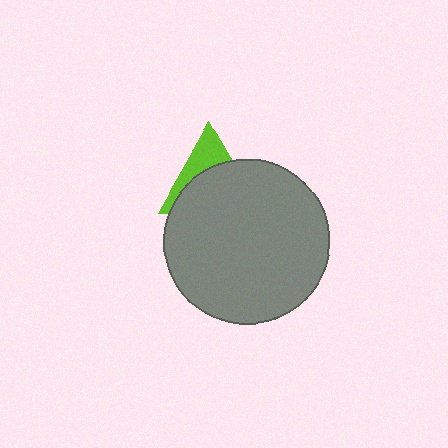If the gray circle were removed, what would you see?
You would see the complete lime triangle.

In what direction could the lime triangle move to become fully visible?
The lime triangle could move up. That would shift it out from behind the gray circle entirely.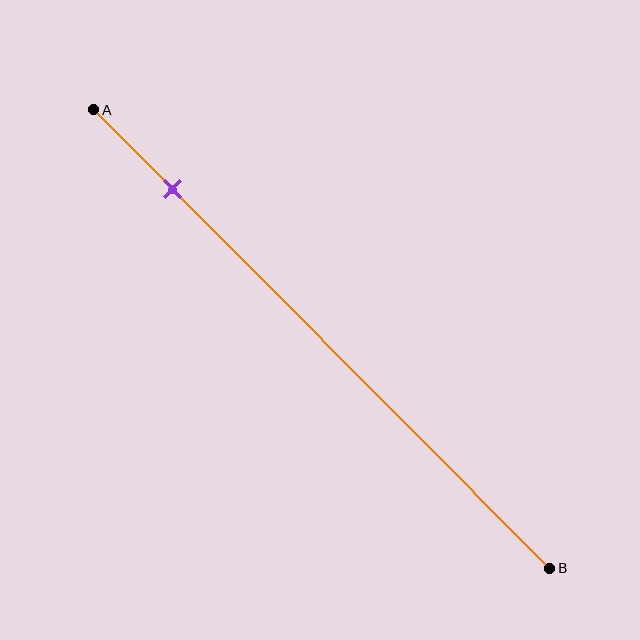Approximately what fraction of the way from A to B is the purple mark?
The purple mark is approximately 15% of the way from A to B.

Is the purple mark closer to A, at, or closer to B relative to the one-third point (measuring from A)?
The purple mark is closer to point A than the one-third point of segment AB.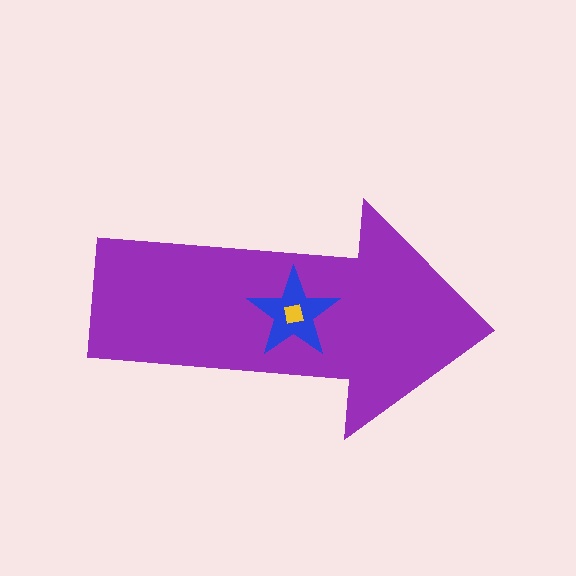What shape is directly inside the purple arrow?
The blue star.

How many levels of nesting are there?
3.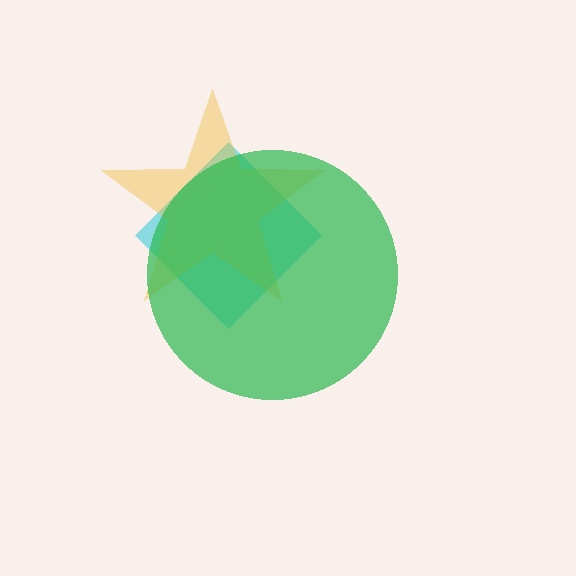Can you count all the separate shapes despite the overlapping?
Yes, there are 3 separate shapes.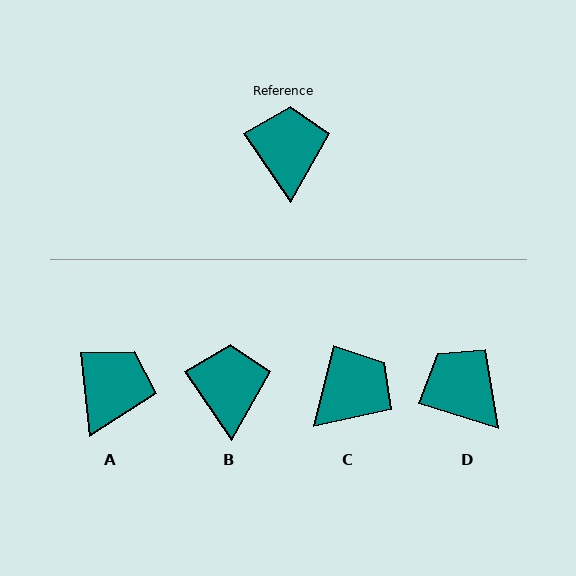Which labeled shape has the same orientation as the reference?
B.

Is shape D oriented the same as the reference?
No, it is off by about 39 degrees.